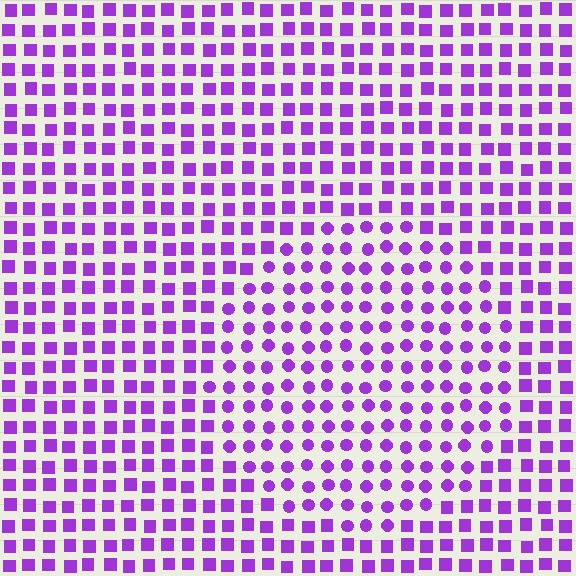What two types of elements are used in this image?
The image uses circles inside the circle region and squares outside it.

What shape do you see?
I see a circle.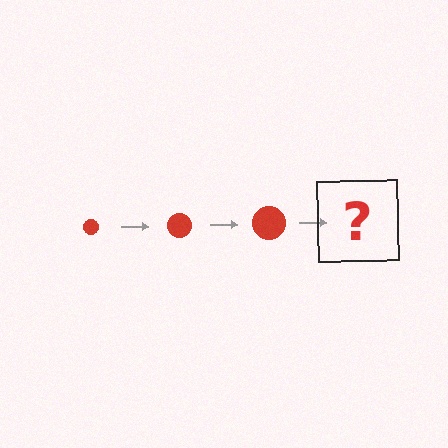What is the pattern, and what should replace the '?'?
The pattern is that the circle gets progressively larger each step. The '?' should be a red circle, larger than the previous one.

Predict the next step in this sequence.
The next step is a red circle, larger than the previous one.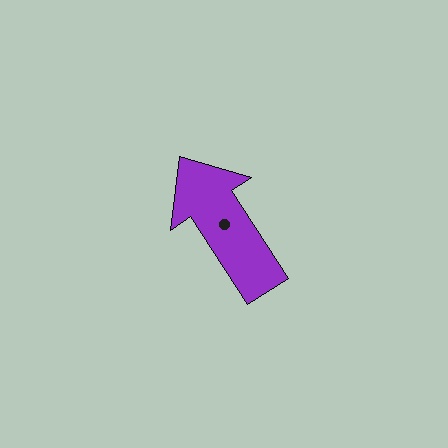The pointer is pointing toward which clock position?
Roughly 11 o'clock.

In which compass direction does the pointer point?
Northwest.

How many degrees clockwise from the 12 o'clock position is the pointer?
Approximately 327 degrees.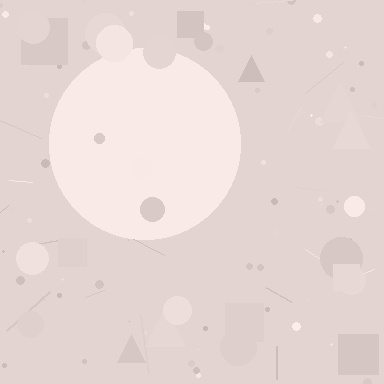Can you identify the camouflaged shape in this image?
The camouflaged shape is a circle.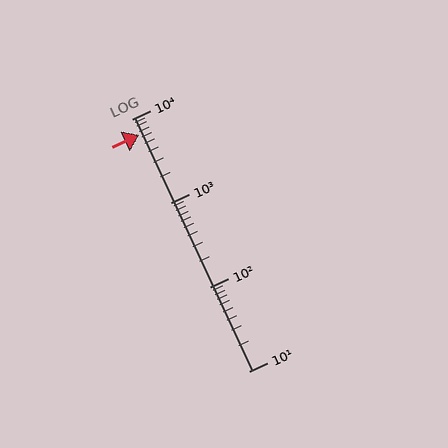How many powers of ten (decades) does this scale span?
The scale spans 3 decades, from 10 to 10000.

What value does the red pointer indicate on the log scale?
The pointer indicates approximately 6400.